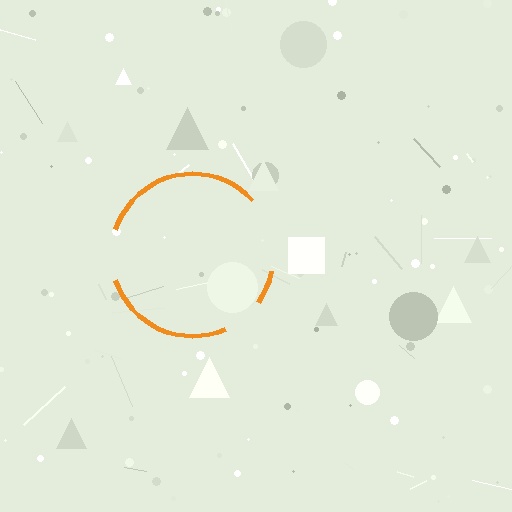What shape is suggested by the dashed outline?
The dashed outline suggests a circle.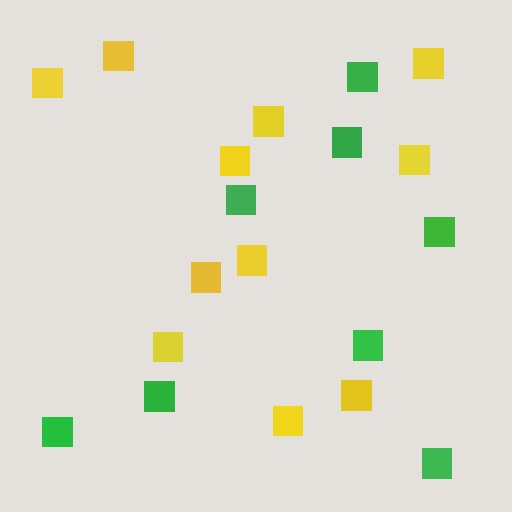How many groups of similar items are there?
There are 2 groups: one group of green squares (8) and one group of yellow squares (11).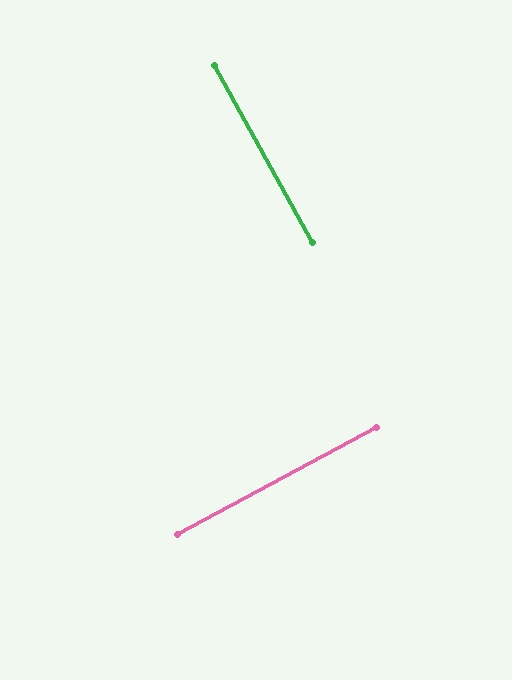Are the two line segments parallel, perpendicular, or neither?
Perpendicular — they meet at approximately 89°.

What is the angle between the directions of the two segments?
Approximately 89 degrees.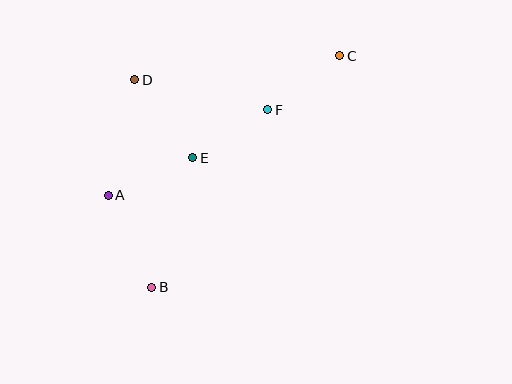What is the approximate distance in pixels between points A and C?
The distance between A and C is approximately 270 pixels.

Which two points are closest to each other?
Points E and F are closest to each other.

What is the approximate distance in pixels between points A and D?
The distance between A and D is approximately 118 pixels.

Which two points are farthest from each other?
Points B and C are farthest from each other.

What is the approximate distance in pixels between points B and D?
The distance between B and D is approximately 208 pixels.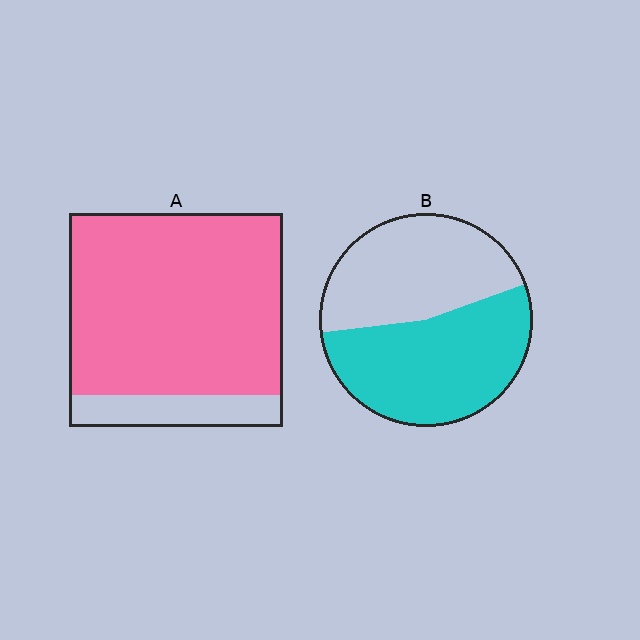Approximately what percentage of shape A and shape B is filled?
A is approximately 85% and B is approximately 55%.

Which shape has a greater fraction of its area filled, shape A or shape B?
Shape A.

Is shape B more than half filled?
Roughly half.